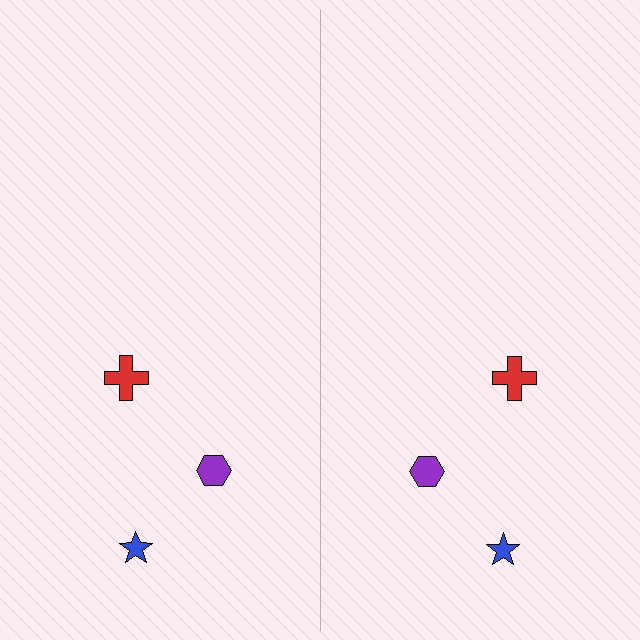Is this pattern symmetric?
Yes, this pattern has bilateral (reflection) symmetry.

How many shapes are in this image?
There are 6 shapes in this image.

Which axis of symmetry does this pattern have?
The pattern has a vertical axis of symmetry running through the center of the image.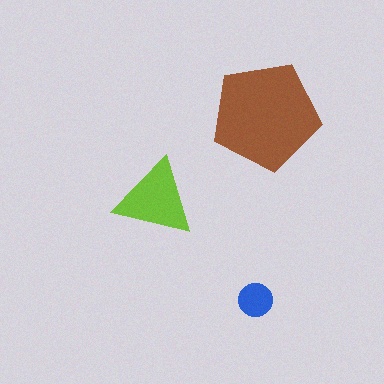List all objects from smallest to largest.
The blue circle, the lime triangle, the brown pentagon.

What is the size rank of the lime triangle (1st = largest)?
2nd.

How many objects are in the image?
There are 3 objects in the image.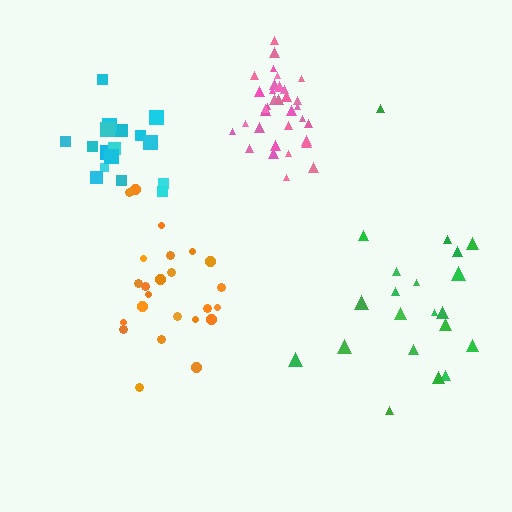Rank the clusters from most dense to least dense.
pink, cyan, orange, green.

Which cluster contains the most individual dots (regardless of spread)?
Pink (34).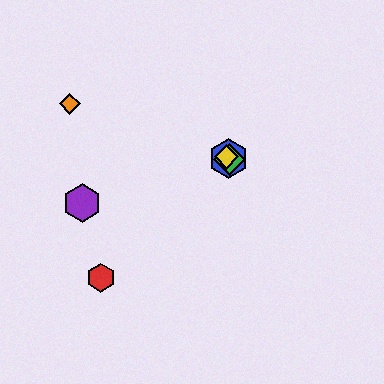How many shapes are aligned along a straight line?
3 shapes (the blue hexagon, the green diamond, the yellow diamond) are aligned along a straight line.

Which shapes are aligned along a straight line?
The blue hexagon, the green diamond, the yellow diamond are aligned along a straight line.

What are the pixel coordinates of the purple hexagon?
The purple hexagon is at (82, 203).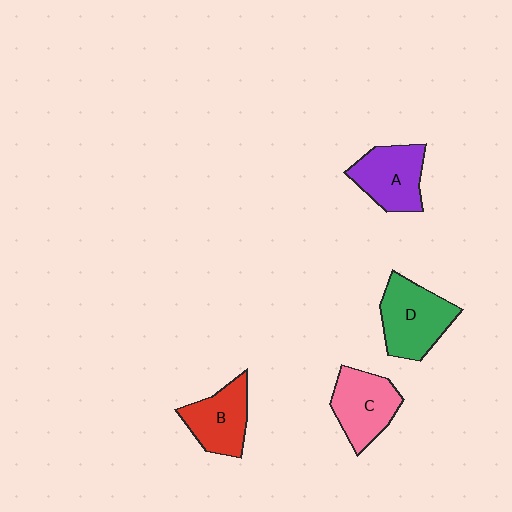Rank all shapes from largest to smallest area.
From largest to smallest: D (green), C (pink), A (purple), B (red).